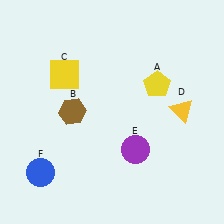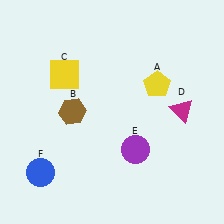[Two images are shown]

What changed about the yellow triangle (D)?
In Image 1, D is yellow. In Image 2, it changed to magenta.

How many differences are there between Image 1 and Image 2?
There is 1 difference between the two images.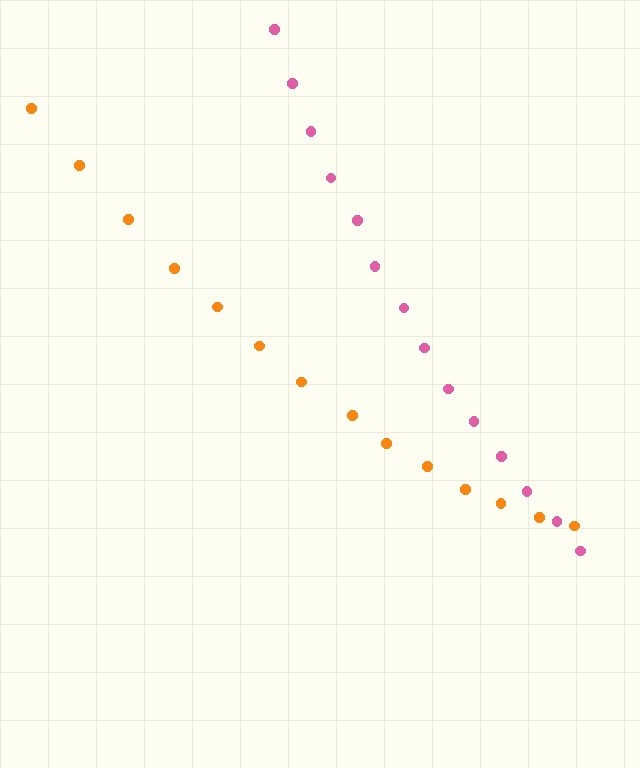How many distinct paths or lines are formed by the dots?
There are 2 distinct paths.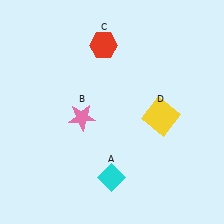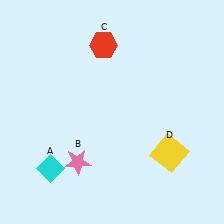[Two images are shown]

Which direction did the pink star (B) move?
The pink star (B) moved down.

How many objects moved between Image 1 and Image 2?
3 objects moved between the two images.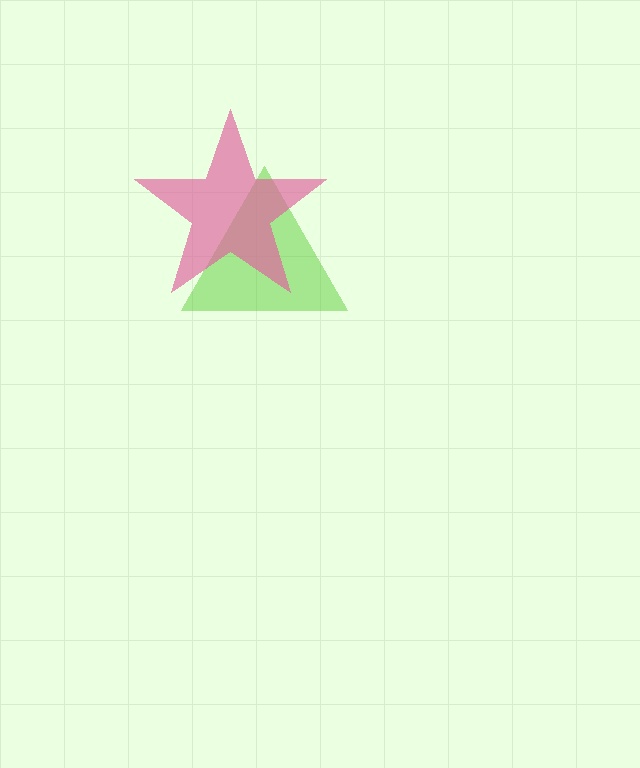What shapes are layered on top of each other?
The layered shapes are: a lime triangle, a pink star.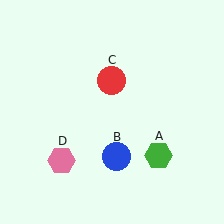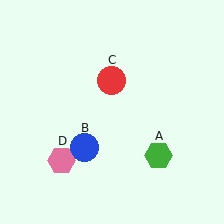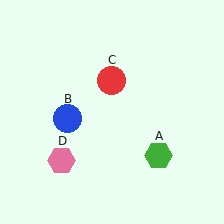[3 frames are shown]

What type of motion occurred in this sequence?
The blue circle (object B) rotated clockwise around the center of the scene.